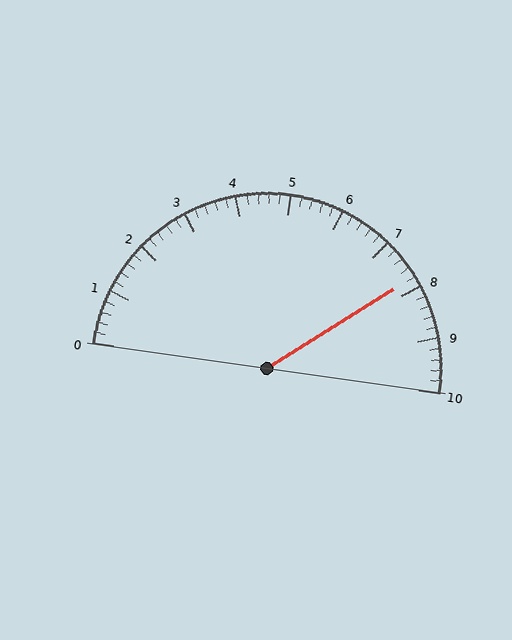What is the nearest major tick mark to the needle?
The nearest major tick mark is 8.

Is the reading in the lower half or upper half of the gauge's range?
The reading is in the upper half of the range (0 to 10).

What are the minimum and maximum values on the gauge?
The gauge ranges from 0 to 10.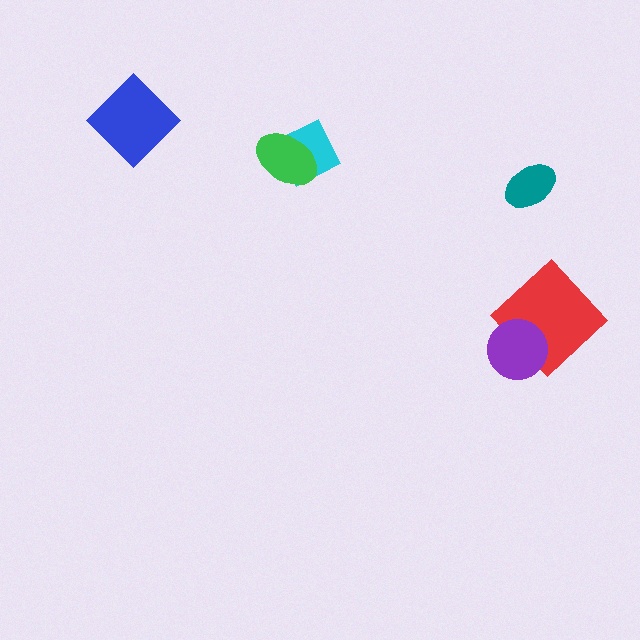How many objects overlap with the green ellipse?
1 object overlaps with the green ellipse.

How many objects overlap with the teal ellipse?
0 objects overlap with the teal ellipse.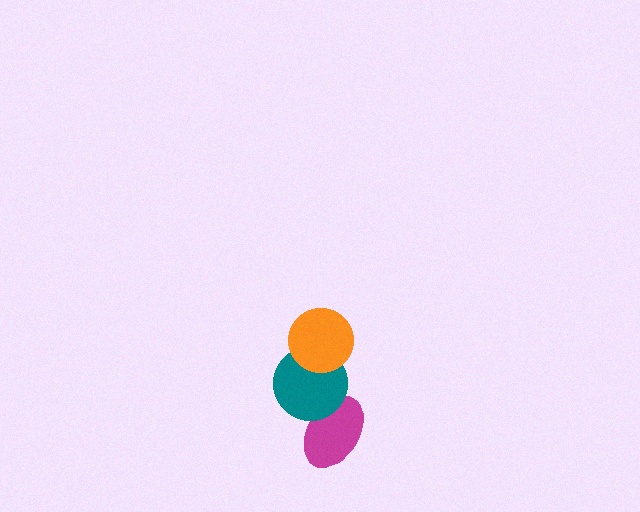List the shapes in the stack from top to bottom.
From top to bottom: the orange circle, the teal circle, the magenta ellipse.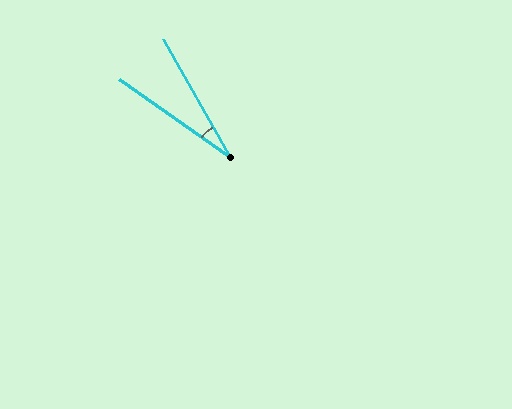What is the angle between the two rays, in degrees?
Approximately 25 degrees.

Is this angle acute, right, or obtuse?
It is acute.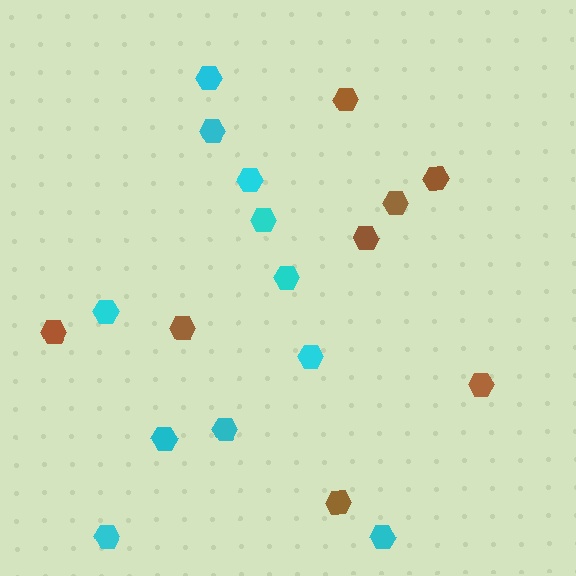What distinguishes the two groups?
There are 2 groups: one group of brown hexagons (8) and one group of cyan hexagons (11).